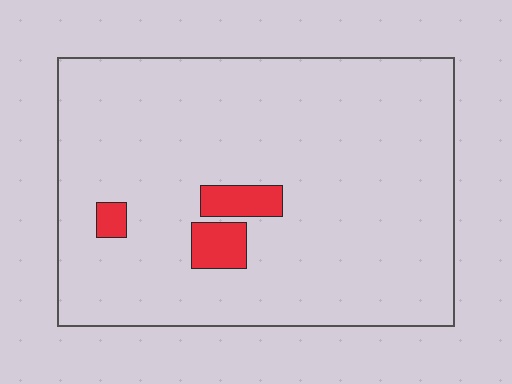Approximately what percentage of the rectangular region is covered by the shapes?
Approximately 5%.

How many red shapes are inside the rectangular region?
3.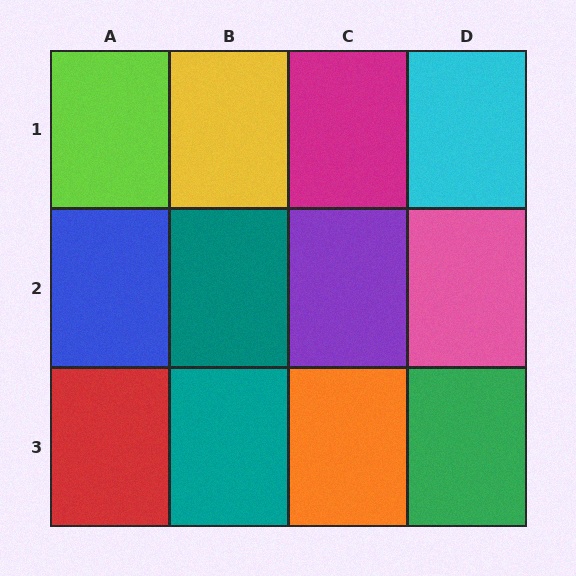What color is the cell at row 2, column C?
Purple.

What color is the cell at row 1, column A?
Lime.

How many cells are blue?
1 cell is blue.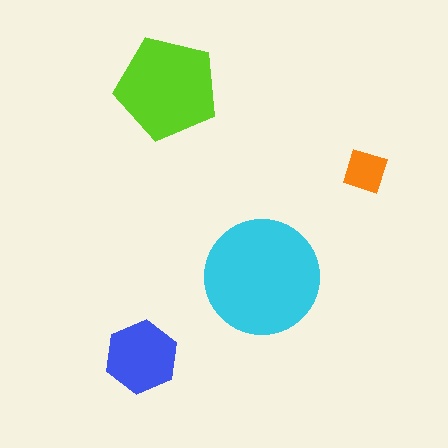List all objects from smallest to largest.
The orange square, the blue hexagon, the lime pentagon, the cyan circle.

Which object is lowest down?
The blue hexagon is bottommost.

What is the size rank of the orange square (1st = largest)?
4th.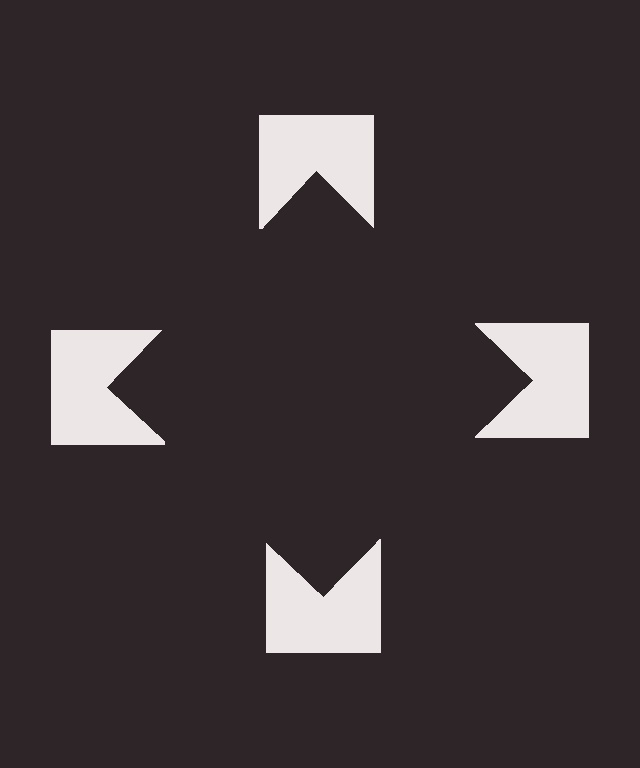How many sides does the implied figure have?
4 sides.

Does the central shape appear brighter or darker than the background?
It typically appears slightly darker than the background, even though no actual brightness change is drawn.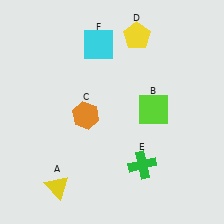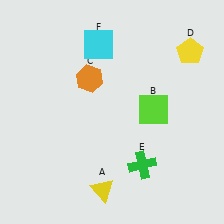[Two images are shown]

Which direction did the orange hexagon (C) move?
The orange hexagon (C) moved up.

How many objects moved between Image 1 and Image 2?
3 objects moved between the two images.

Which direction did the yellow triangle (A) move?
The yellow triangle (A) moved right.